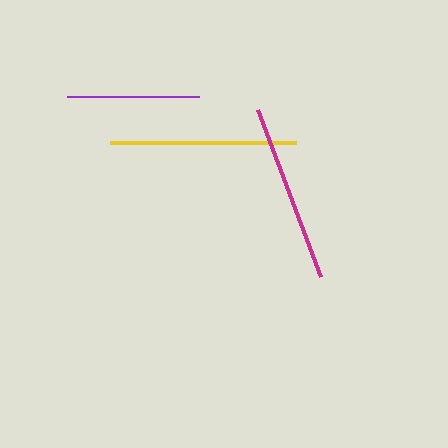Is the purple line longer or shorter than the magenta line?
The magenta line is longer than the purple line.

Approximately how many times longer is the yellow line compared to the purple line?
The yellow line is approximately 1.4 times the length of the purple line.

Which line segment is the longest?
The yellow line is the longest at approximately 187 pixels.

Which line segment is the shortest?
The purple line is the shortest at approximately 132 pixels.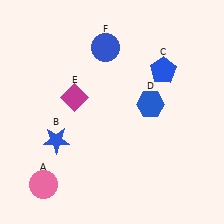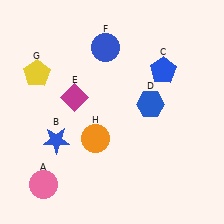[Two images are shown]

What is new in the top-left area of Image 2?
A yellow pentagon (G) was added in the top-left area of Image 2.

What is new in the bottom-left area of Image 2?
An orange circle (H) was added in the bottom-left area of Image 2.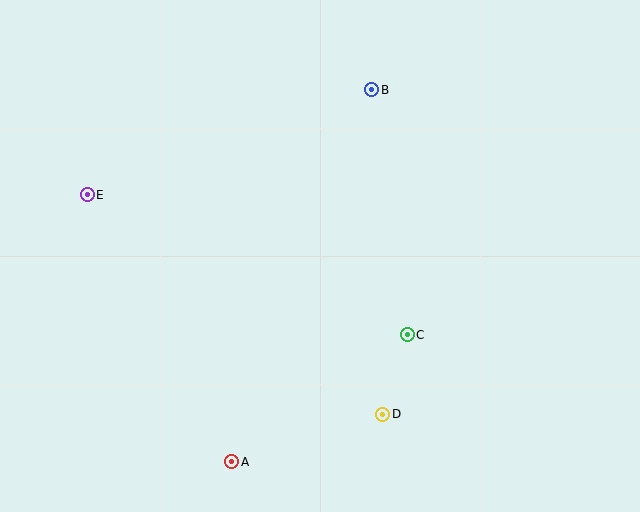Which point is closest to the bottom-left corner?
Point A is closest to the bottom-left corner.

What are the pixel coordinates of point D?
Point D is at (383, 414).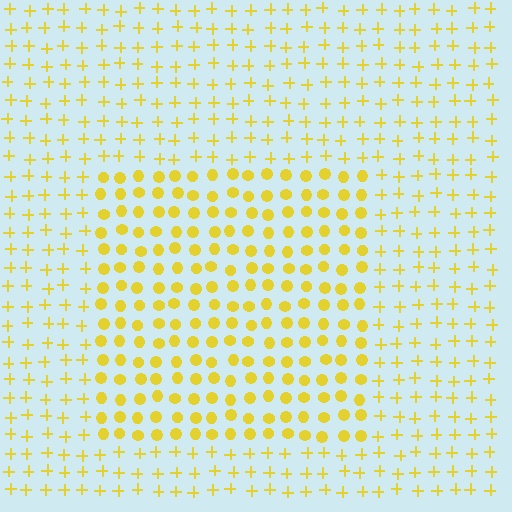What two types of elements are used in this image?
The image uses circles inside the rectangle region and plus signs outside it.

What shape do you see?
I see a rectangle.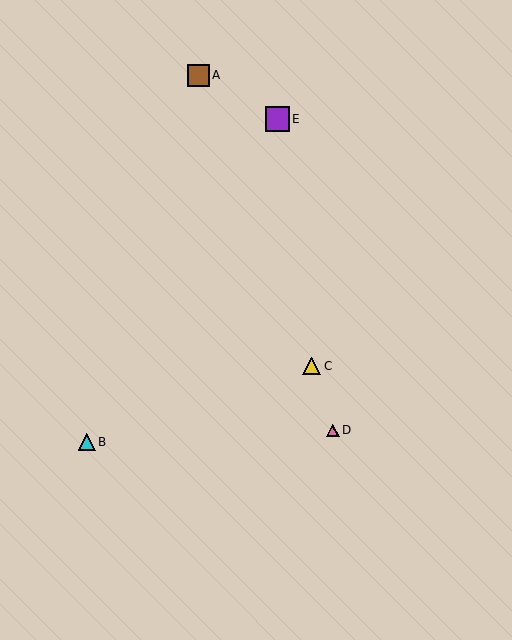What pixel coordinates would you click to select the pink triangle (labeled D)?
Click at (333, 430) to select the pink triangle D.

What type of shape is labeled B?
Shape B is a cyan triangle.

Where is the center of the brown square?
The center of the brown square is at (198, 75).